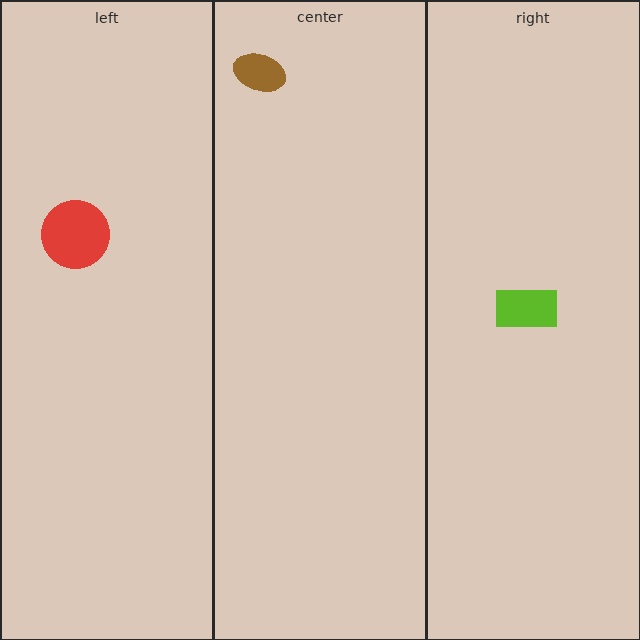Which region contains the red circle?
The left region.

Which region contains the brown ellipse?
The center region.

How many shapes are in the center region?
1.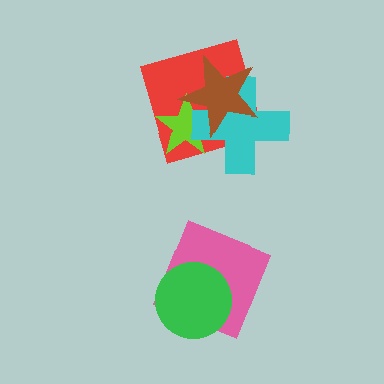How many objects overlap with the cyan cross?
3 objects overlap with the cyan cross.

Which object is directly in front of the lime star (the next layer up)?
The cyan cross is directly in front of the lime star.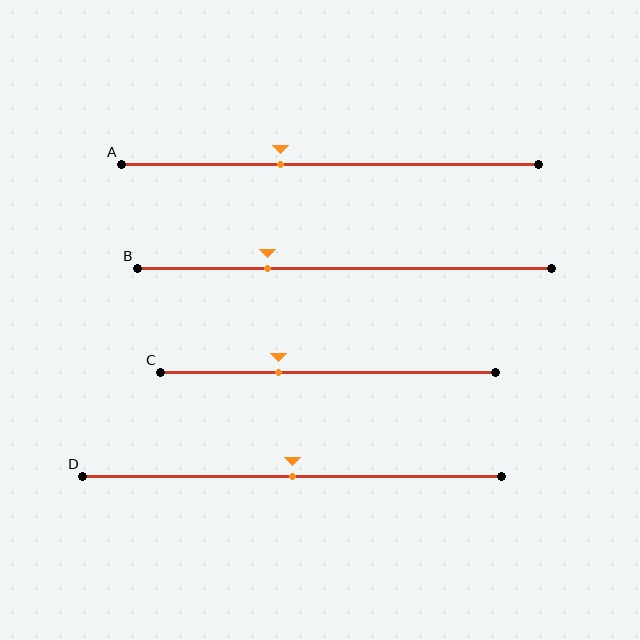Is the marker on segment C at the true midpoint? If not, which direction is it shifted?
No, the marker on segment C is shifted to the left by about 15% of the segment length.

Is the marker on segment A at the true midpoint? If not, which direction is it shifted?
No, the marker on segment A is shifted to the left by about 12% of the segment length.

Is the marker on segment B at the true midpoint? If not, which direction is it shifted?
No, the marker on segment B is shifted to the left by about 19% of the segment length.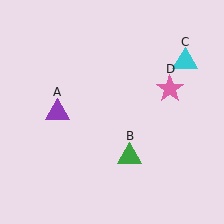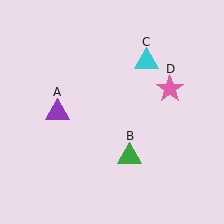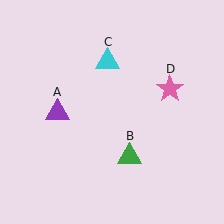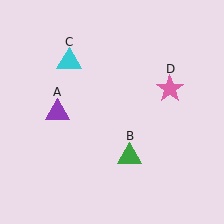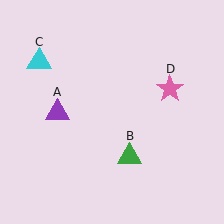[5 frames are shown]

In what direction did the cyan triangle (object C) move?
The cyan triangle (object C) moved left.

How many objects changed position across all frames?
1 object changed position: cyan triangle (object C).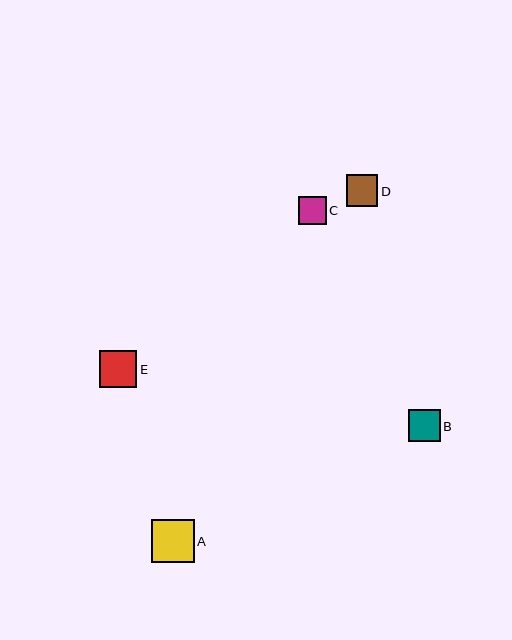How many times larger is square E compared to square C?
Square E is approximately 1.3 times the size of square C.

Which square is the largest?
Square A is the largest with a size of approximately 43 pixels.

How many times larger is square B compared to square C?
Square B is approximately 1.1 times the size of square C.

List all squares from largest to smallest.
From largest to smallest: A, E, D, B, C.